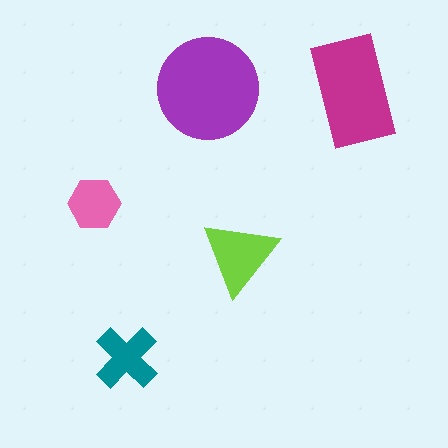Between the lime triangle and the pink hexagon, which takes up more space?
The lime triangle.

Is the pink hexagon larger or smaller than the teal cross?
Smaller.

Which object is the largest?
The purple circle.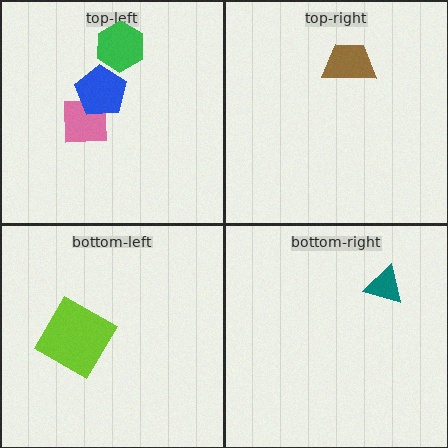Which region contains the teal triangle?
The bottom-right region.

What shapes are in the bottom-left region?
The lime diamond.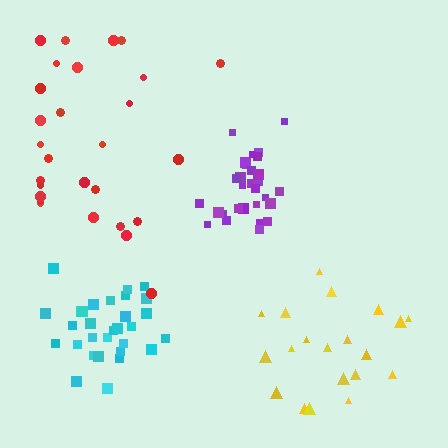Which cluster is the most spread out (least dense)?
Red.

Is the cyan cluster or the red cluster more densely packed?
Cyan.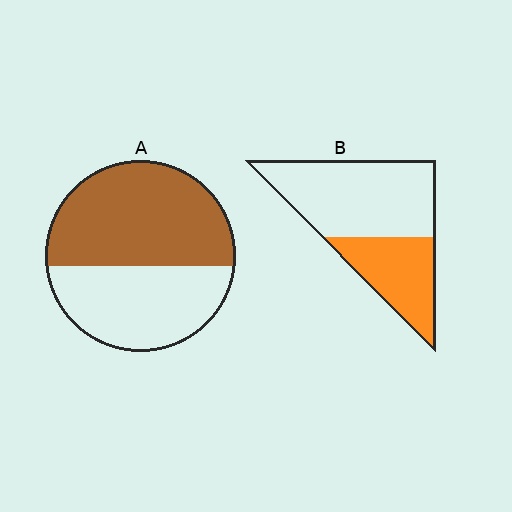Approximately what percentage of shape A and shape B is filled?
A is approximately 55% and B is approximately 35%.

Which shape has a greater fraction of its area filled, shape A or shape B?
Shape A.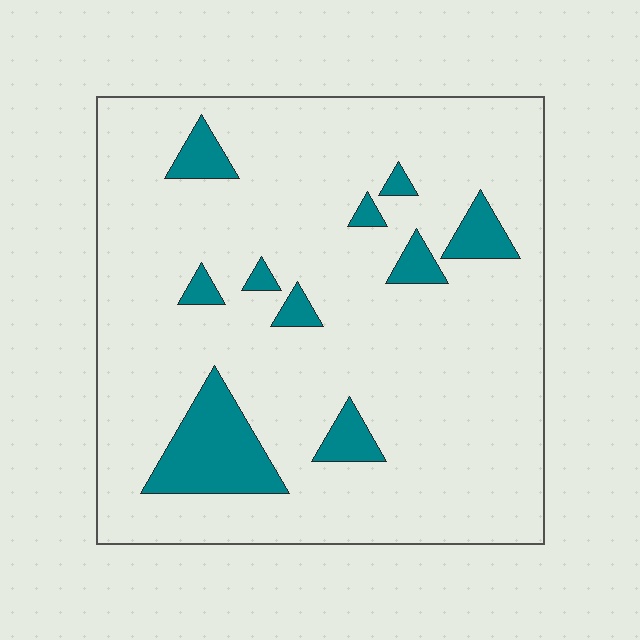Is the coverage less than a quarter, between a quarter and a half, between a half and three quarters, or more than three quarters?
Less than a quarter.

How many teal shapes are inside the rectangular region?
10.